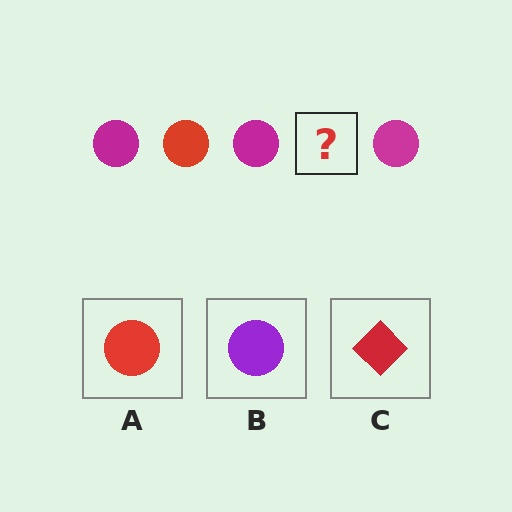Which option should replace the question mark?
Option A.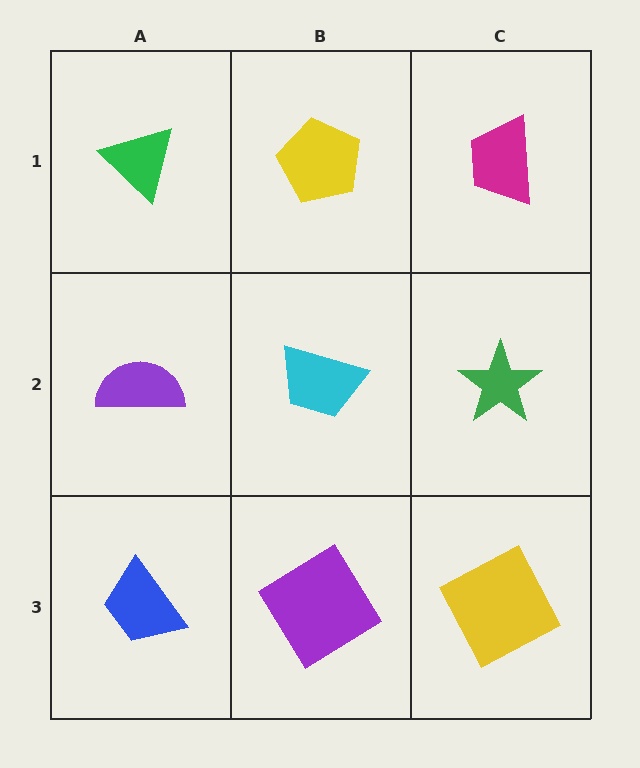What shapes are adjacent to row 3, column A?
A purple semicircle (row 2, column A), a purple diamond (row 3, column B).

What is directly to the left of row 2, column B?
A purple semicircle.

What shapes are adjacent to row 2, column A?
A green triangle (row 1, column A), a blue trapezoid (row 3, column A), a cyan trapezoid (row 2, column B).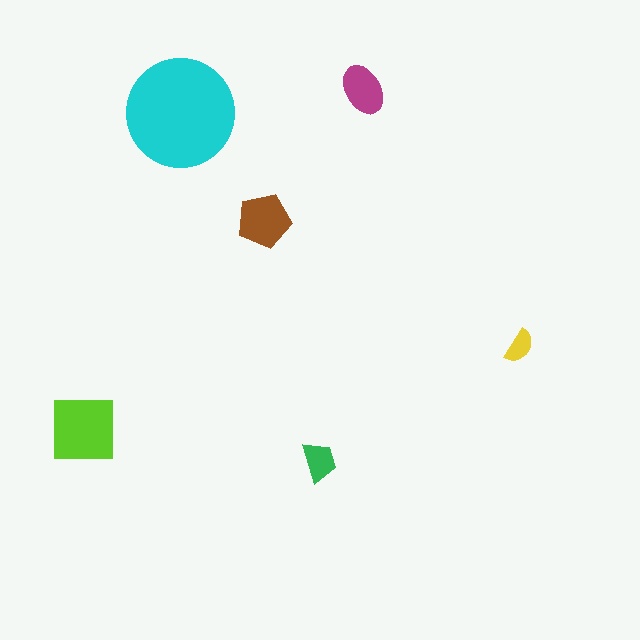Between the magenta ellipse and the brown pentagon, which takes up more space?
The brown pentagon.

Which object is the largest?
The cyan circle.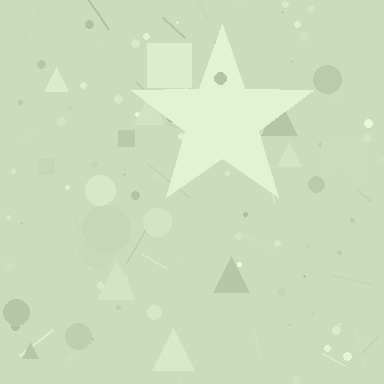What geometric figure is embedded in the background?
A star is embedded in the background.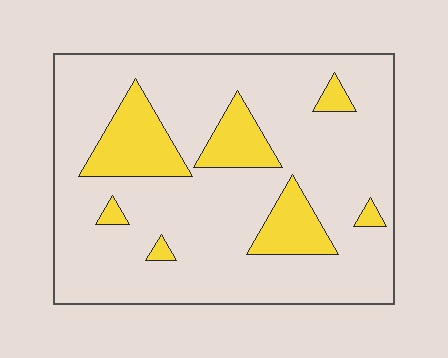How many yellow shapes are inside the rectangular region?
7.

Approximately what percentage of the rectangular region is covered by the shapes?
Approximately 20%.